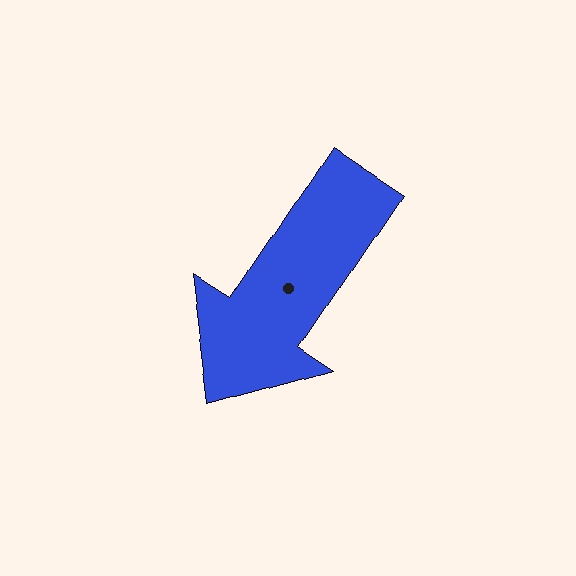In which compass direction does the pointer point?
Southwest.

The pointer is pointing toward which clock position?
Roughly 7 o'clock.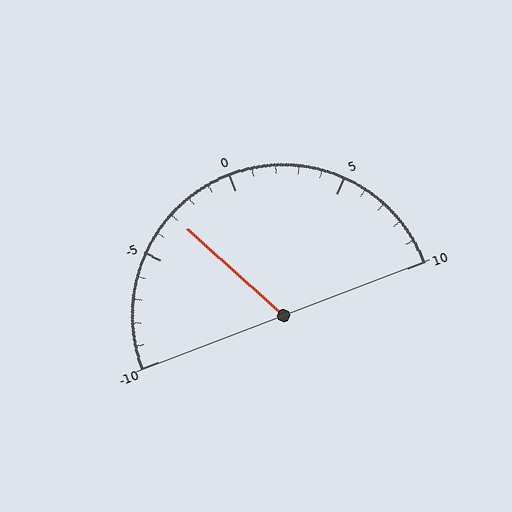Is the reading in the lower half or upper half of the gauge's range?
The reading is in the lower half of the range (-10 to 10).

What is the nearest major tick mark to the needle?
The nearest major tick mark is -5.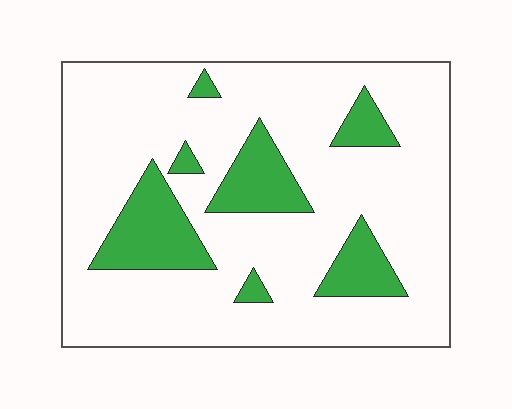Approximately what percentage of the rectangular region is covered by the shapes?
Approximately 20%.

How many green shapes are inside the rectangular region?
7.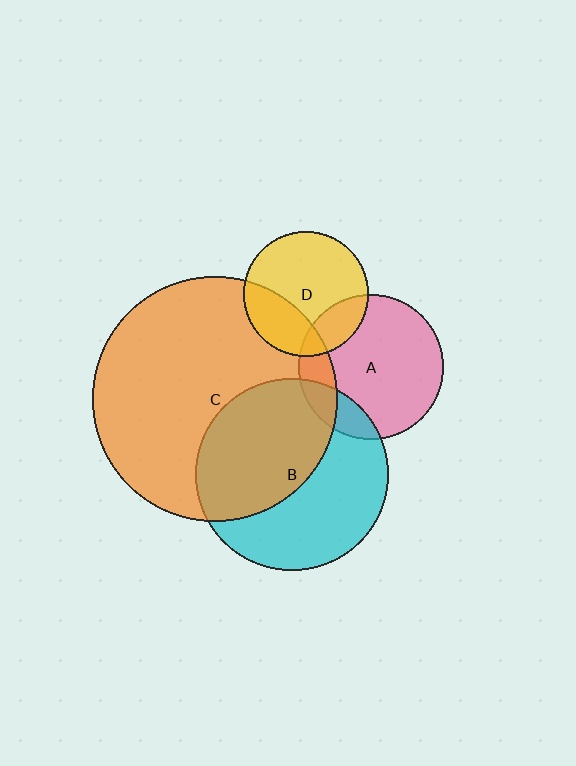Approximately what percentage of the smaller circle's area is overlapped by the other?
Approximately 15%.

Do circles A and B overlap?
Yes.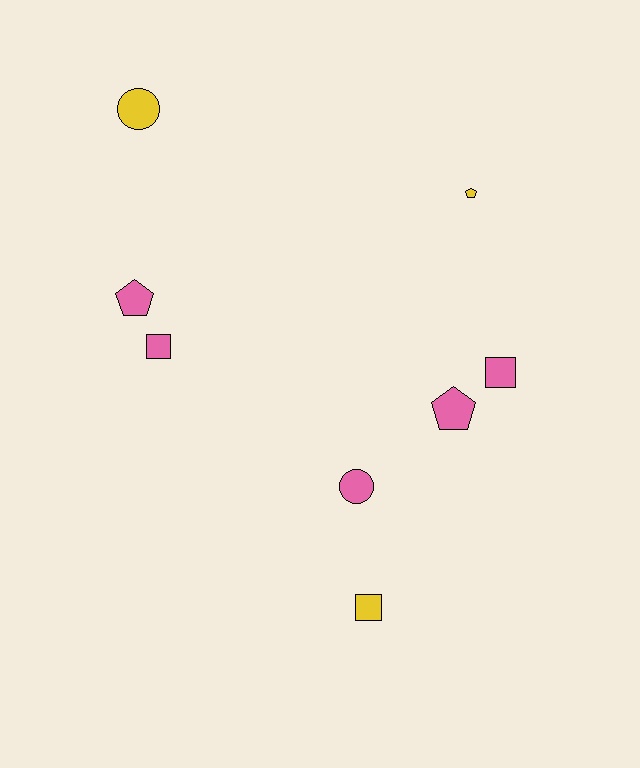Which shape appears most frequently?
Square, with 3 objects.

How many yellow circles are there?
There is 1 yellow circle.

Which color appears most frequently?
Pink, with 5 objects.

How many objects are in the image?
There are 8 objects.